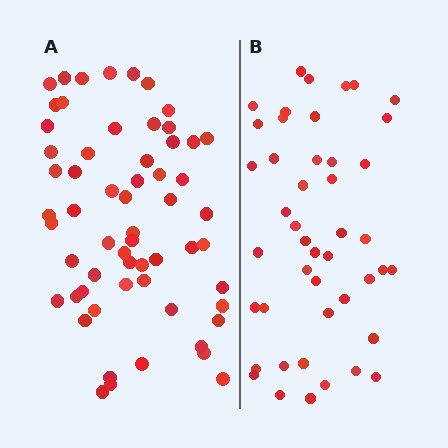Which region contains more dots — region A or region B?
Region A (the left region) has more dots.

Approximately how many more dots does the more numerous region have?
Region A has approximately 15 more dots than region B.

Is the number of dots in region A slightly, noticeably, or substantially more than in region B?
Region A has noticeably more, but not dramatically so. The ratio is roughly 1.3 to 1.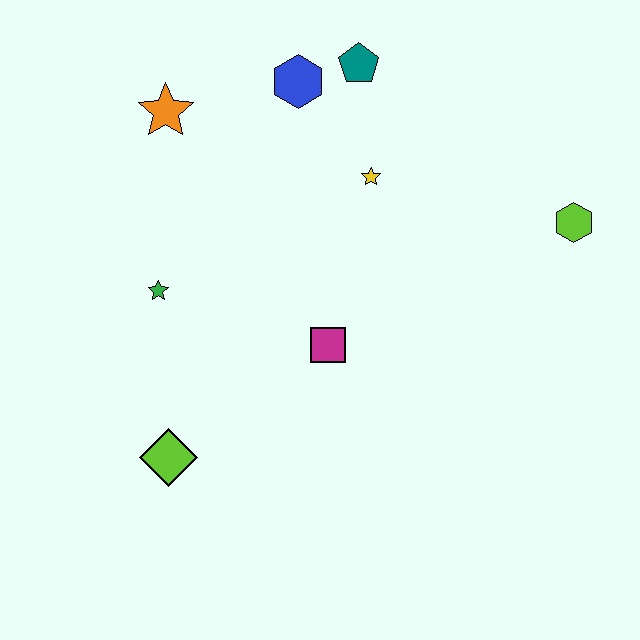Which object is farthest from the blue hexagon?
The lime diamond is farthest from the blue hexagon.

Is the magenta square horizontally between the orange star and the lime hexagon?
Yes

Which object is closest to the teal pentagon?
The blue hexagon is closest to the teal pentagon.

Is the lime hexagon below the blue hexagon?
Yes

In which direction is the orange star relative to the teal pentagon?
The orange star is to the left of the teal pentagon.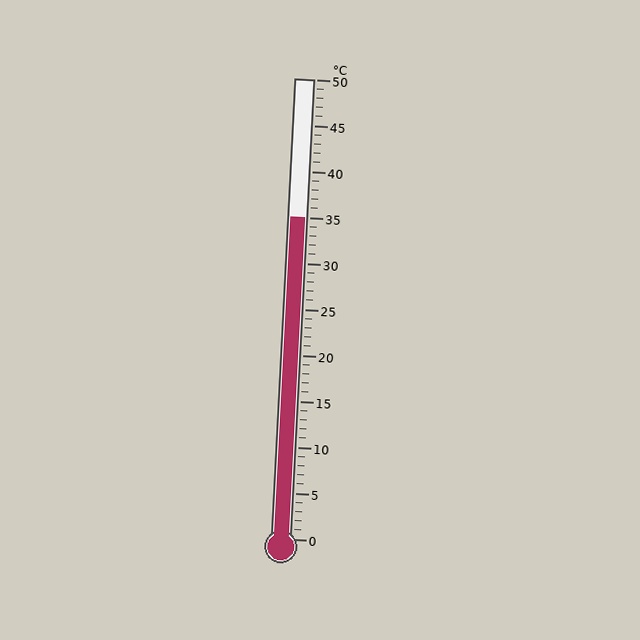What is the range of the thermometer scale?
The thermometer scale ranges from 0°C to 50°C.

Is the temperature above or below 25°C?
The temperature is above 25°C.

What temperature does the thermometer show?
The thermometer shows approximately 35°C.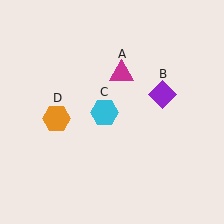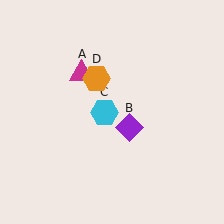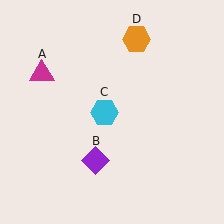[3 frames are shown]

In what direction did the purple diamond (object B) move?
The purple diamond (object B) moved down and to the left.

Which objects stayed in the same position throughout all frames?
Cyan hexagon (object C) remained stationary.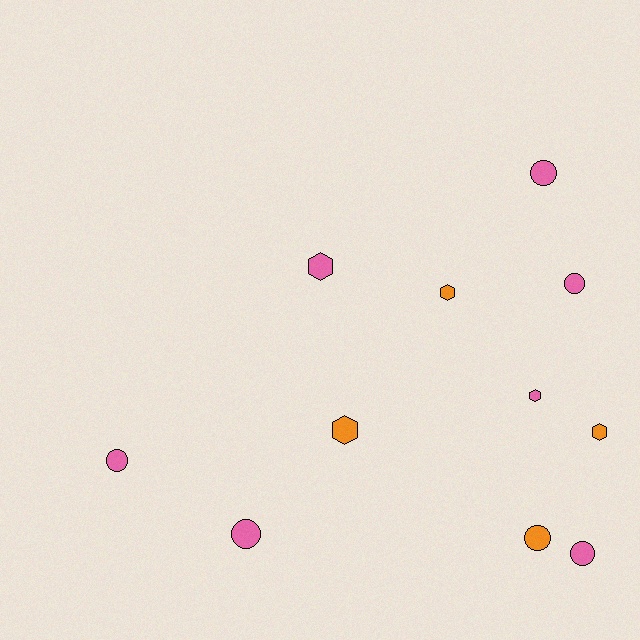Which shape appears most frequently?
Circle, with 6 objects.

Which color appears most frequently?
Pink, with 7 objects.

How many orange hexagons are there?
There are 3 orange hexagons.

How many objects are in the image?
There are 11 objects.